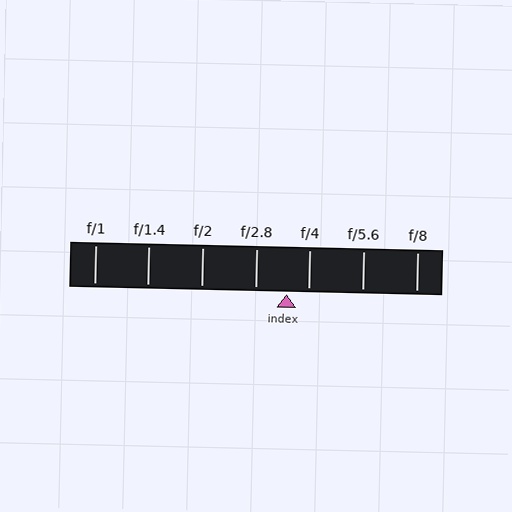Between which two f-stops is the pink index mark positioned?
The index mark is between f/2.8 and f/4.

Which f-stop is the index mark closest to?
The index mark is closest to f/4.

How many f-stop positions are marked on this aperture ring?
There are 7 f-stop positions marked.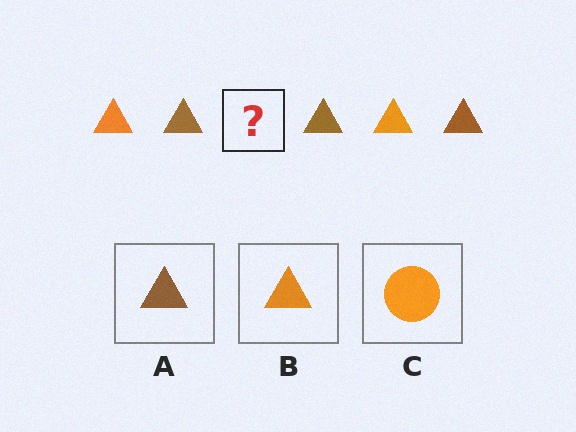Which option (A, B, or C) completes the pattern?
B.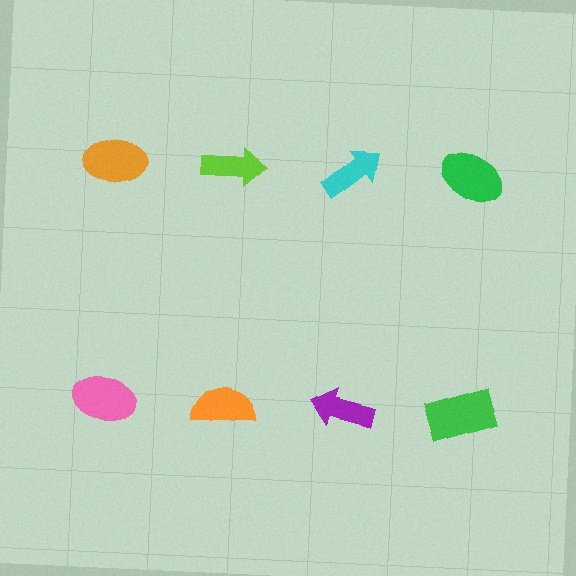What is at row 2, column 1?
A pink ellipse.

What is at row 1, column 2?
A lime arrow.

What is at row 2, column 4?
A green rectangle.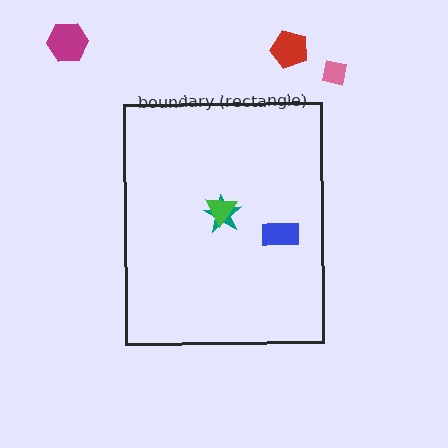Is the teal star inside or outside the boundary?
Inside.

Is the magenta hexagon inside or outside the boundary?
Outside.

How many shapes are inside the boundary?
3 inside, 3 outside.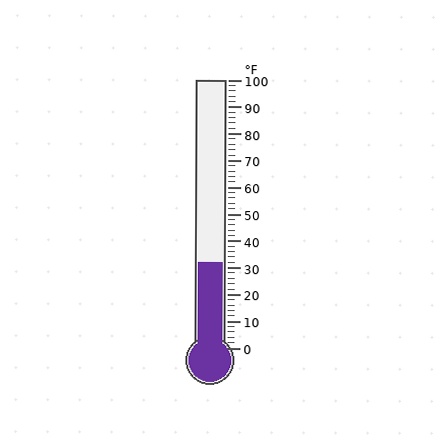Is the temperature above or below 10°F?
The temperature is above 10°F.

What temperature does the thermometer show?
The thermometer shows approximately 32°F.